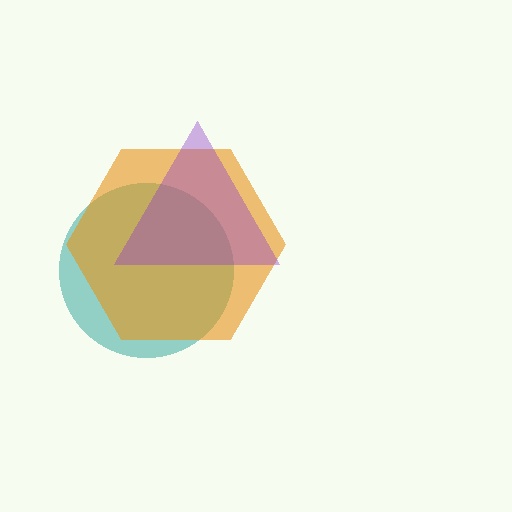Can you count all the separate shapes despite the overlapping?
Yes, there are 3 separate shapes.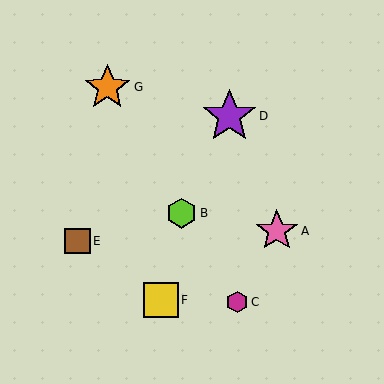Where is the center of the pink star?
The center of the pink star is at (277, 231).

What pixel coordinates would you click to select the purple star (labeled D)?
Click at (229, 116) to select the purple star D.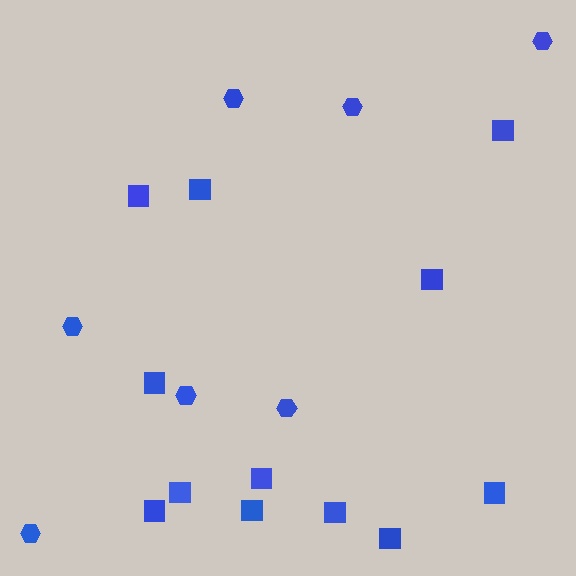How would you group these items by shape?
There are 2 groups: one group of hexagons (7) and one group of squares (12).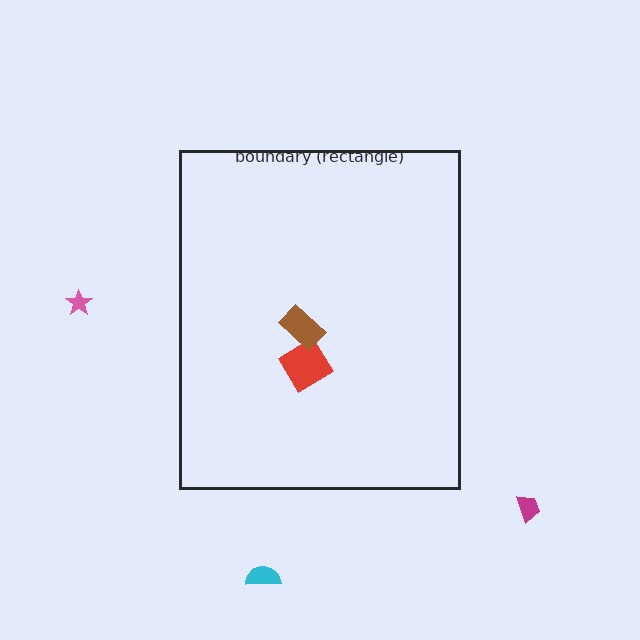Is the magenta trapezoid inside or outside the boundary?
Outside.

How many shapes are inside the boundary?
2 inside, 3 outside.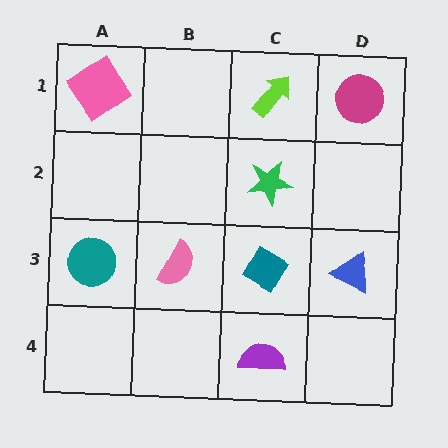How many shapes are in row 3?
4 shapes.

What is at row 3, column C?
A teal diamond.